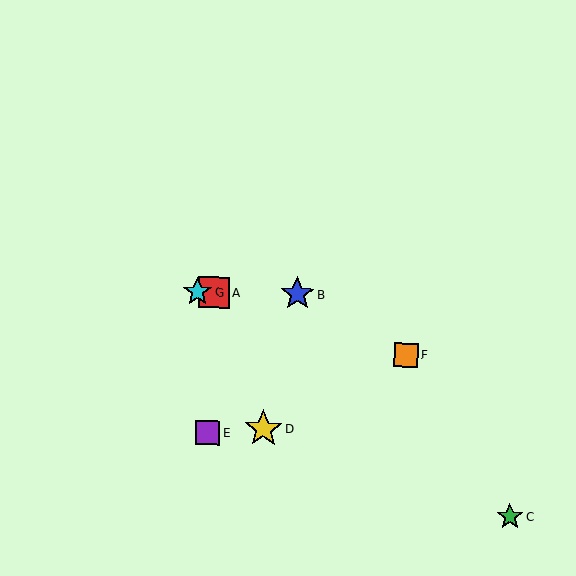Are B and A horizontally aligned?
Yes, both are at y≈294.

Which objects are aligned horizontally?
Objects A, B, G are aligned horizontally.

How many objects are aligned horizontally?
3 objects (A, B, G) are aligned horizontally.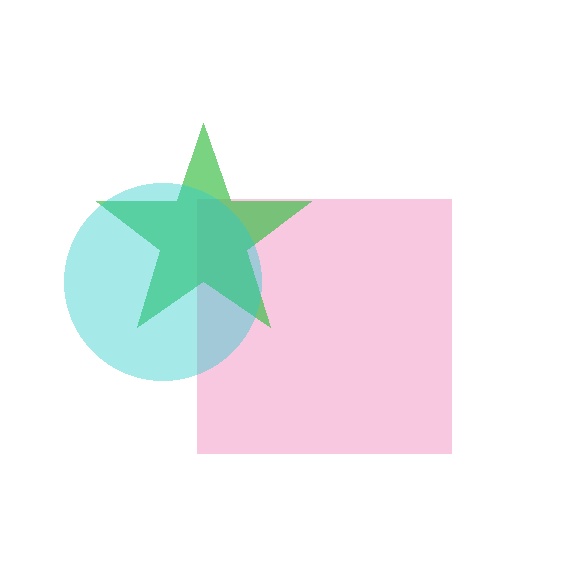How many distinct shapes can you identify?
There are 3 distinct shapes: a pink square, a green star, a cyan circle.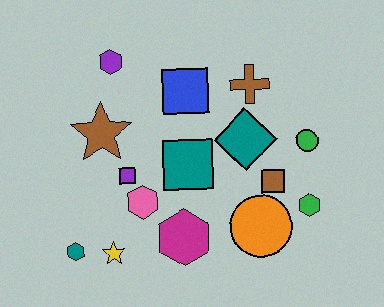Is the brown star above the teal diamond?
Yes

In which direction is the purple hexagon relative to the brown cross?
The purple hexagon is to the left of the brown cross.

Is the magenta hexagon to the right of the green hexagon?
No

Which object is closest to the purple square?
The pink hexagon is closest to the purple square.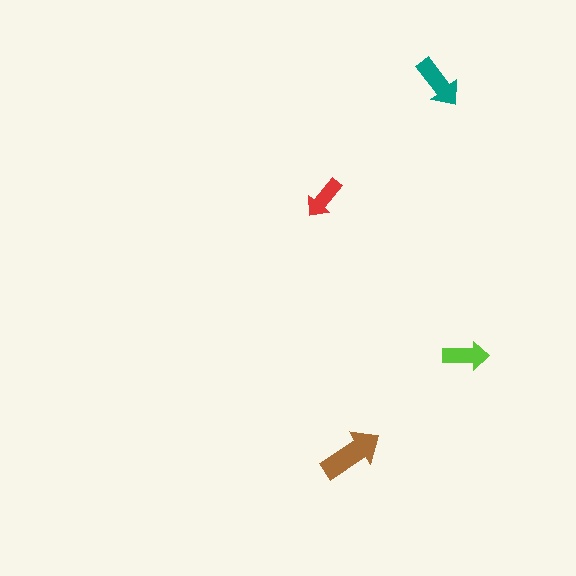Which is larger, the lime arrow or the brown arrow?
The brown one.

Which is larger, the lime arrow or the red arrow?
The lime one.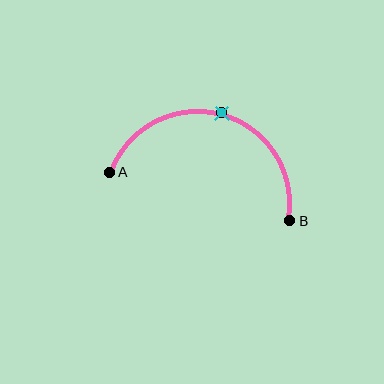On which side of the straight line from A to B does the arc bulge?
The arc bulges above the straight line connecting A and B.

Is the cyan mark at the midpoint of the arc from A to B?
Yes. The cyan mark lies on the arc at equal arc-length from both A and B — it is the arc midpoint.